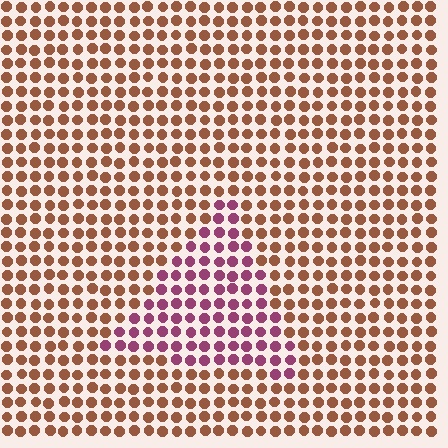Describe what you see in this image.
The image is filled with small brown elements in a uniform arrangement. A triangle-shaped region is visible where the elements are tinted to a slightly different hue, forming a subtle color boundary.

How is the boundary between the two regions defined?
The boundary is defined purely by a slight shift in hue (about 54 degrees). Spacing, size, and orientation are identical on both sides.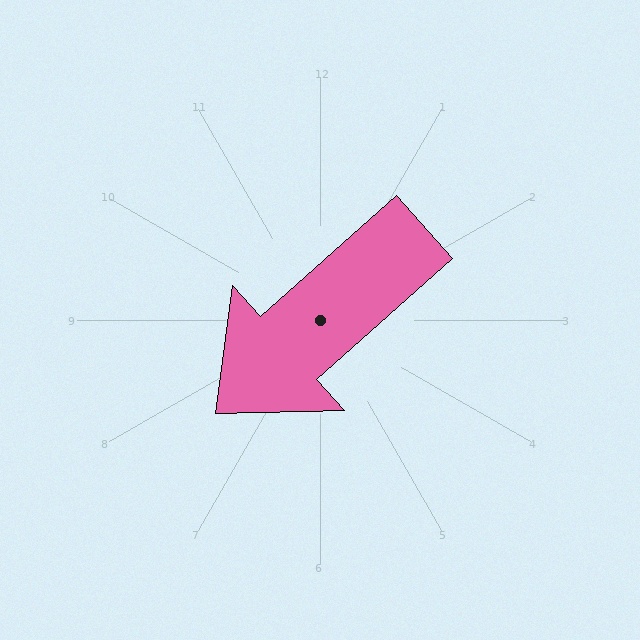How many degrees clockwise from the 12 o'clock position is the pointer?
Approximately 228 degrees.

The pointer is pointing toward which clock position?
Roughly 8 o'clock.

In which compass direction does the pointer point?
Southwest.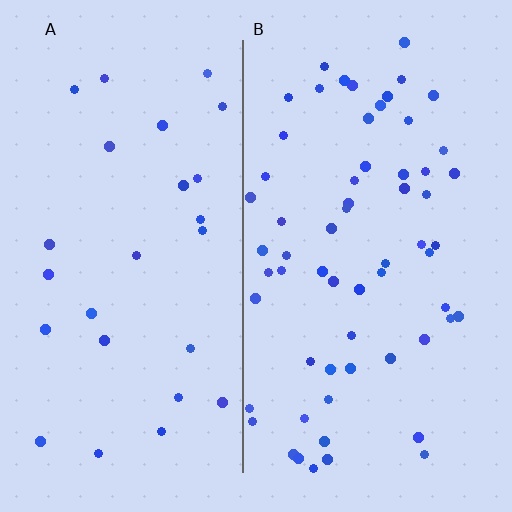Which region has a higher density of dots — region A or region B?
B (the right).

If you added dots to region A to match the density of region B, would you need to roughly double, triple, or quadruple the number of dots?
Approximately double.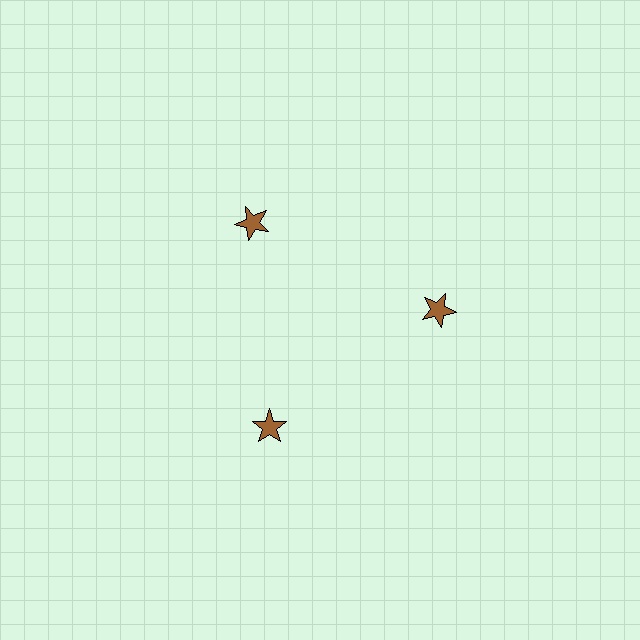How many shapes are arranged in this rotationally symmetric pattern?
There are 3 shapes, arranged in 3 groups of 1.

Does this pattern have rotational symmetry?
Yes, this pattern has 3-fold rotational symmetry. It looks the same after rotating 120 degrees around the center.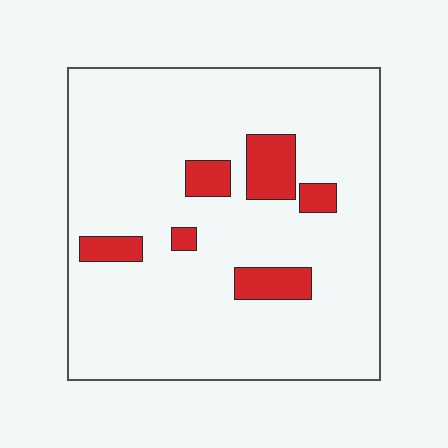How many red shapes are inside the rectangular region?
6.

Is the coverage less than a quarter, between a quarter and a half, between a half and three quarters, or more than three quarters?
Less than a quarter.